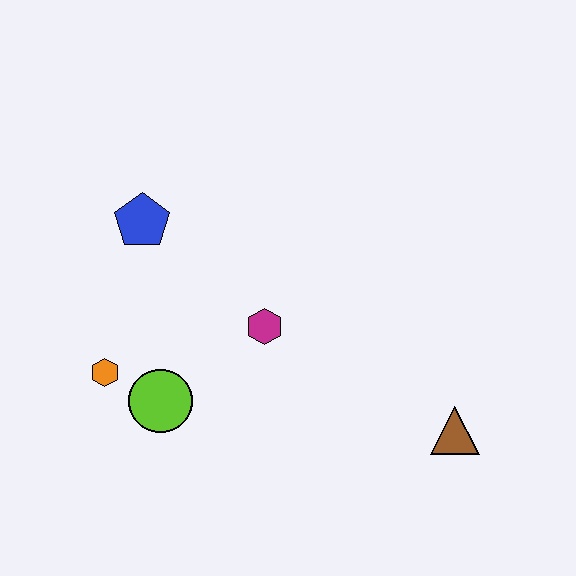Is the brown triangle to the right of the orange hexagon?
Yes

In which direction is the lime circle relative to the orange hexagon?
The lime circle is to the right of the orange hexagon.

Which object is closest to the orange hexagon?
The lime circle is closest to the orange hexagon.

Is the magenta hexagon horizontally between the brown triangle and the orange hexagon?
Yes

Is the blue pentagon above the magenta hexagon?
Yes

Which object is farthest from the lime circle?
The brown triangle is farthest from the lime circle.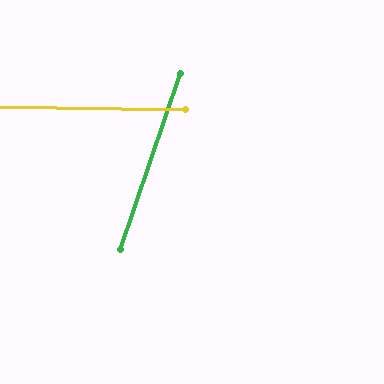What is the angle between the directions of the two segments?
Approximately 72 degrees.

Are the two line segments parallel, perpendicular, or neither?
Neither parallel nor perpendicular — they differ by about 72°.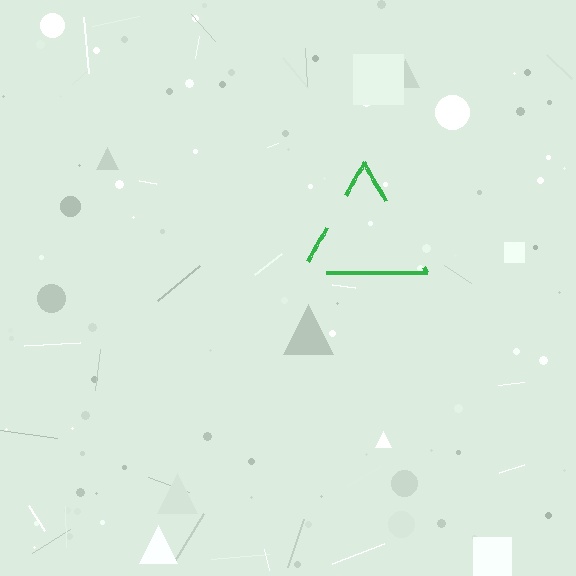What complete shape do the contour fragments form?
The contour fragments form a triangle.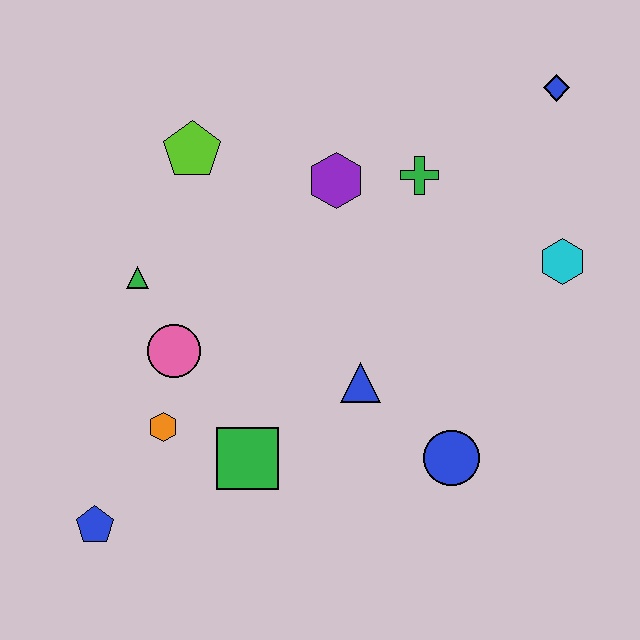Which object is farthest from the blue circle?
The lime pentagon is farthest from the blue circle.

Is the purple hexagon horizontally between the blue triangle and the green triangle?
Yes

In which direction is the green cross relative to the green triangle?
The green cross is to the right of the green triangle.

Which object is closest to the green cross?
The purple hexagon is closest to the green cross.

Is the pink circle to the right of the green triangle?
Yes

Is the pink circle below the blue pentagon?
No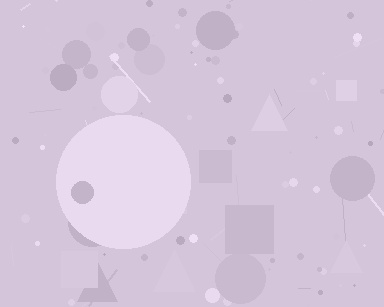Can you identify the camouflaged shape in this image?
The camouflaged shape is a circle.